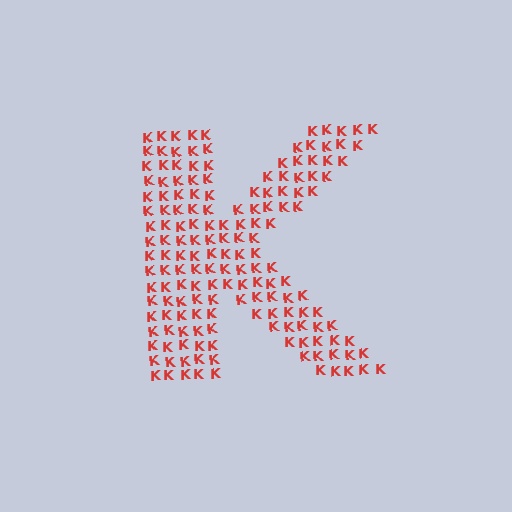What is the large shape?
The large shape is the letter K.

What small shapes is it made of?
It is made of small letter K's.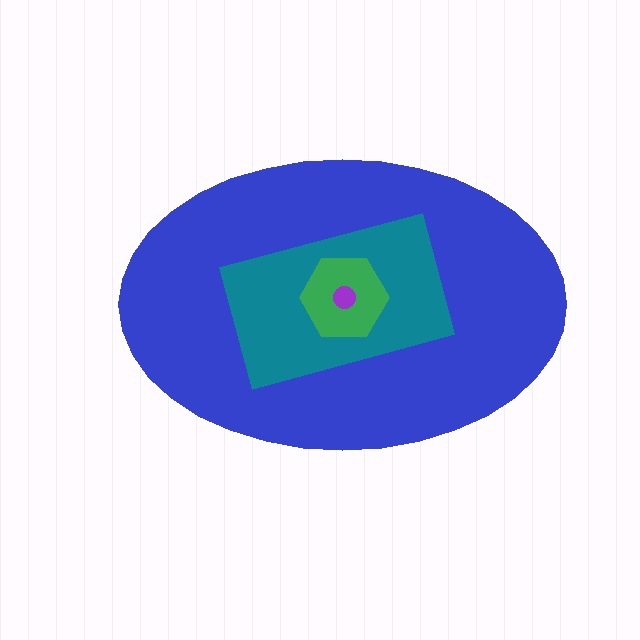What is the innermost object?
The purple circle.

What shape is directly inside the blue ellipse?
The teal rectangle.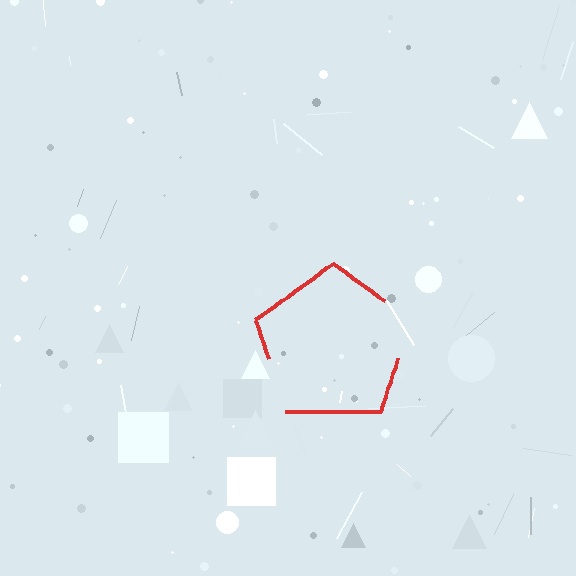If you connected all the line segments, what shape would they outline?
They would outline a pentagon.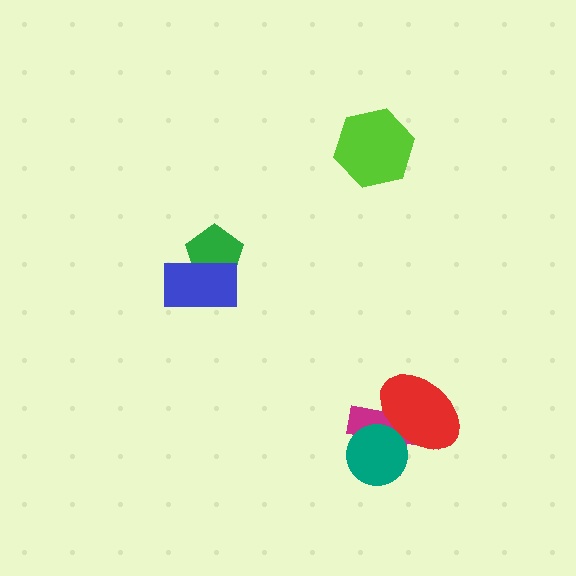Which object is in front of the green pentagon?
The blue rectangle is in front of the green pentagon.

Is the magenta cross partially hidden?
Yes, it is partially covered by another shape.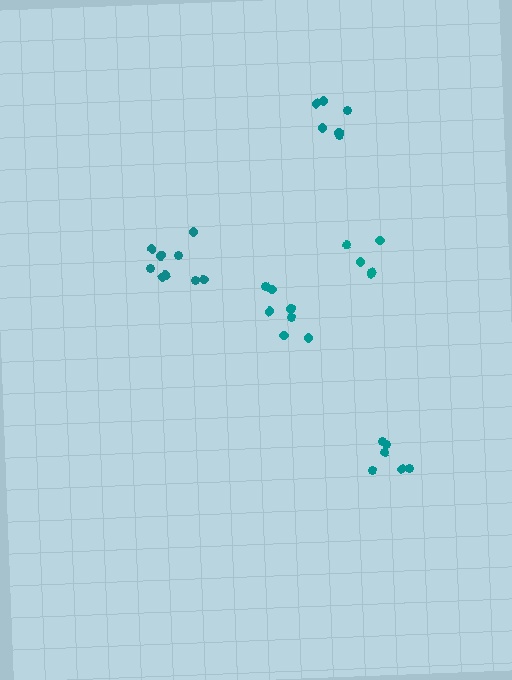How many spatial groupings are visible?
There are 5 spatial groupings.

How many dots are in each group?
Group 1: 6 dots, Group 2: 6 dots, Group 3: 5 dots, Group 4: 7 dots, Group 5: 9 dots (33 total).